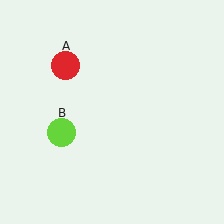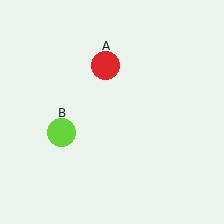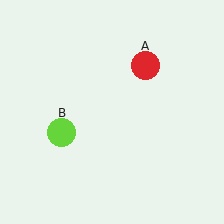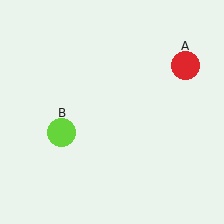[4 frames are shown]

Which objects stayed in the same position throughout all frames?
Lime circle (object B) remained stationary.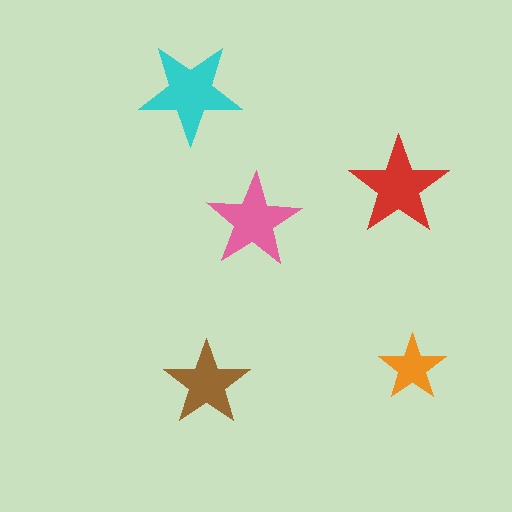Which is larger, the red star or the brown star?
The red one.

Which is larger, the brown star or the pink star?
The pink one.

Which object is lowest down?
The brown star is bottommost.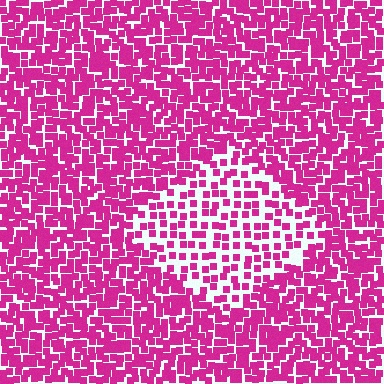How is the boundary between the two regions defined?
The boundary is defined by a change in element density (approximately 2.0x ratio). All elements are the same color, size, and shape.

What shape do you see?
I see a diamond.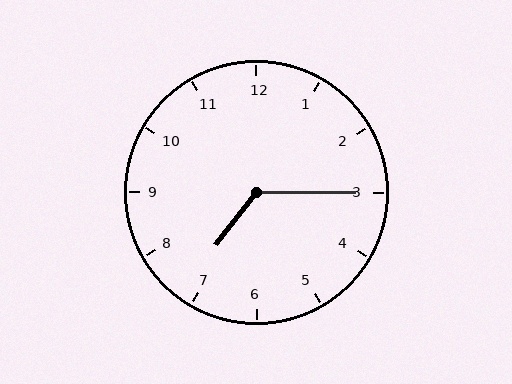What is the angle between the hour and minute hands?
Approximately 128 degrees.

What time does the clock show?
7:15.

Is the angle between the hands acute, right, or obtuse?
It is obtuse.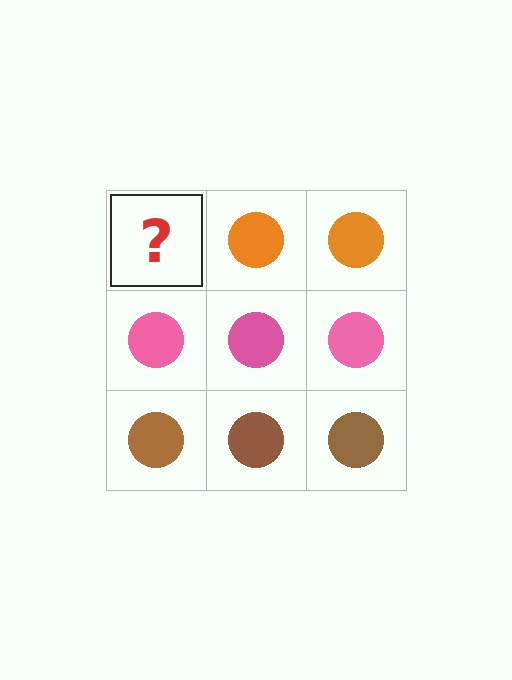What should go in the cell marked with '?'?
The missing cell should contain an orange circle.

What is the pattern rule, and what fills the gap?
The rule is that each row has a consistent color. The gap should be filled with an orange circle.